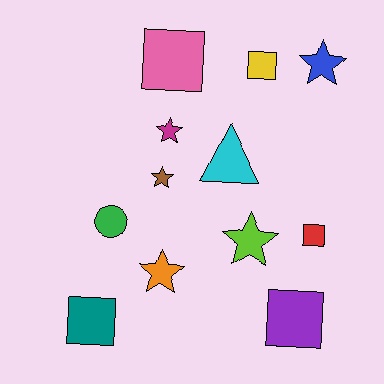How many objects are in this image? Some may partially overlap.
There are 12 objects.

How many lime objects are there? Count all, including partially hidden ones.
There is 1 lime object.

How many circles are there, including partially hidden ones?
There is 1 circle.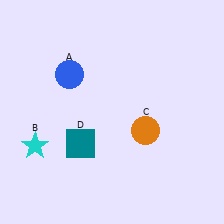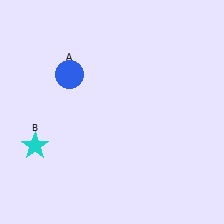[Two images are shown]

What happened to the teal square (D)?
The teal square (D) was removed in Image 2. It was in the bottom-left area of Image 1.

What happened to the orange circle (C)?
The orange circle (C) was removed in Image 2. It was in the bottom-right area of Image 1.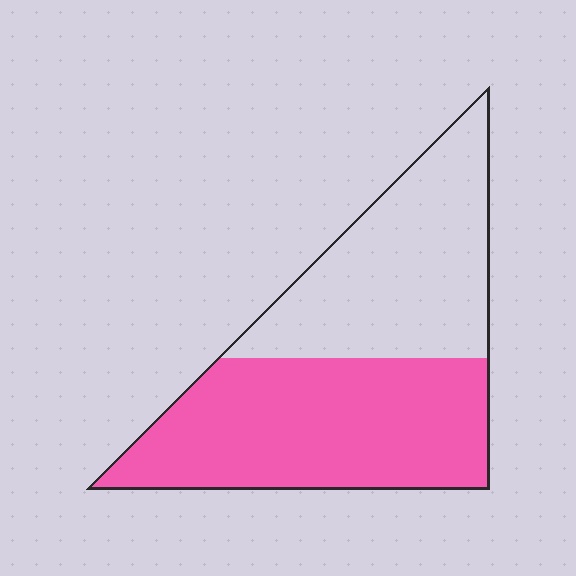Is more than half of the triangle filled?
Yes.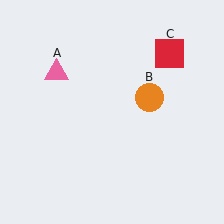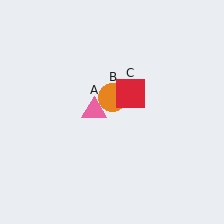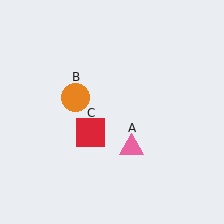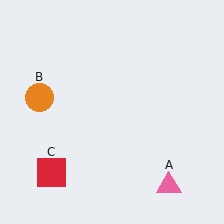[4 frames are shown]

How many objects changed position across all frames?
3 objects changed position: pink triangle (object A), orange circle (object B), red square (object C).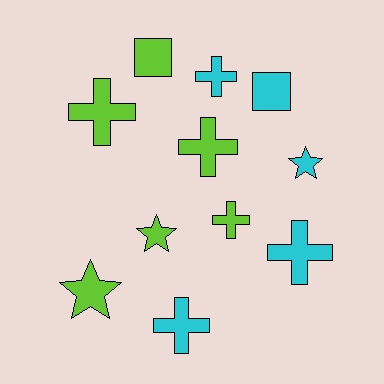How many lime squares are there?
There is 1 lime square.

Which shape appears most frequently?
Cross, with 6 objects.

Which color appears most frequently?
Lime, with 6 objects.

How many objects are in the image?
There are 11 objects.